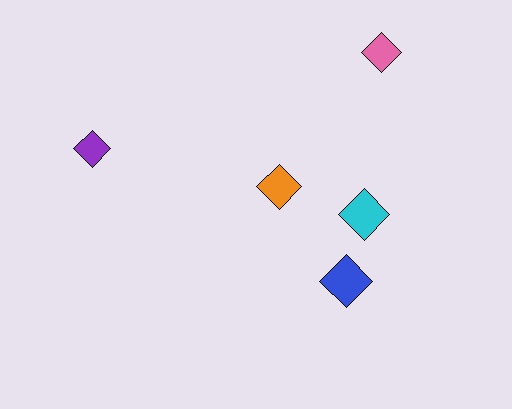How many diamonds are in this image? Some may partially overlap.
There are 5 diamonds.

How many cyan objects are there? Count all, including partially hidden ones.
There is 1 cyan object.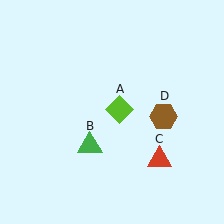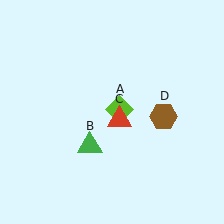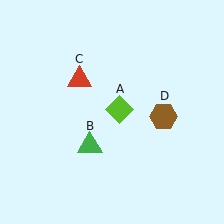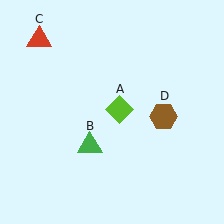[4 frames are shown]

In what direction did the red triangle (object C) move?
The red triangle (object C) moved up and to the left.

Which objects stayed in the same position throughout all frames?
Lime diamond (object A) and green triangle (object B) and brown hexagon (object D) remained stationary.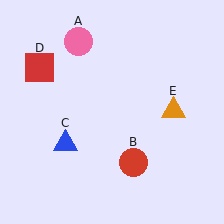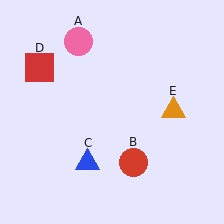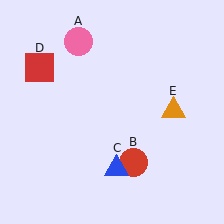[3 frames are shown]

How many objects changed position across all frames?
1 object changed position: blue triangle (object C).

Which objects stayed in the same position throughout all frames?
Pink circle (object A) and red circle (object B) and red square (object D) and orange triangle (object E) remained stationary.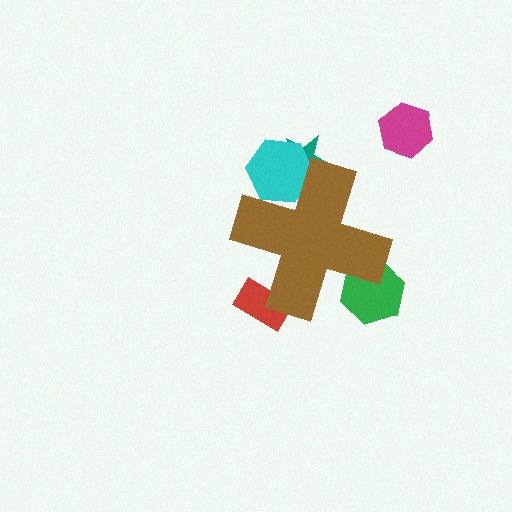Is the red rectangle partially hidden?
Yes, the red rectangle is partially hidden behind the brown cross.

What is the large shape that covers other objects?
A brown cross.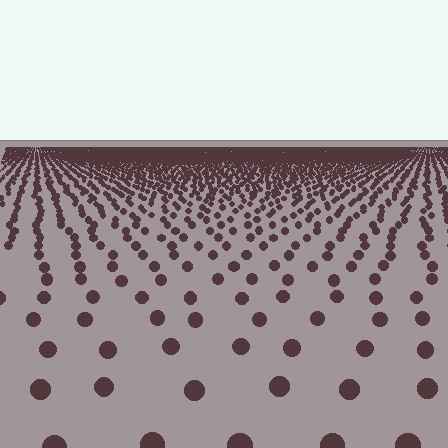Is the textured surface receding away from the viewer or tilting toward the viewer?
The surface is receding away from the viewer. Texture elements get smaller and denser toward the top.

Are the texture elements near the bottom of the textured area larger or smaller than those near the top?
Larger. Near the bottom, elements are closer to the viewer and appear at a bigger on-screen size.